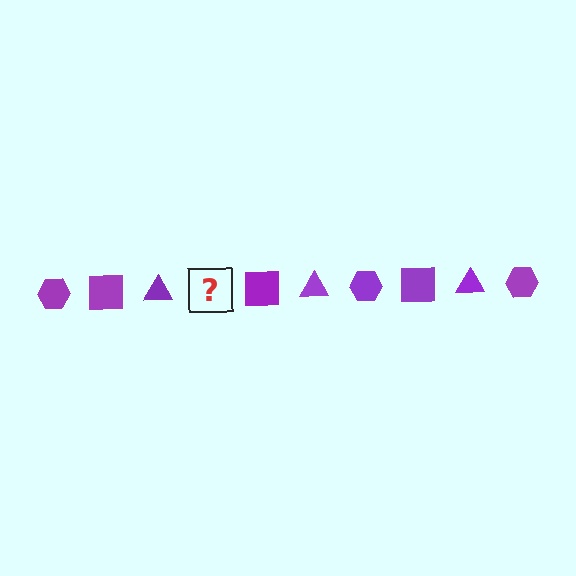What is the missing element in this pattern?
The missing element is a purple hexagon.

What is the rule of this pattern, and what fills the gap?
The rule is that the pattern cycles through hexagon, square, triangle shapes in purple. The gap should be filled with a purple hexagon.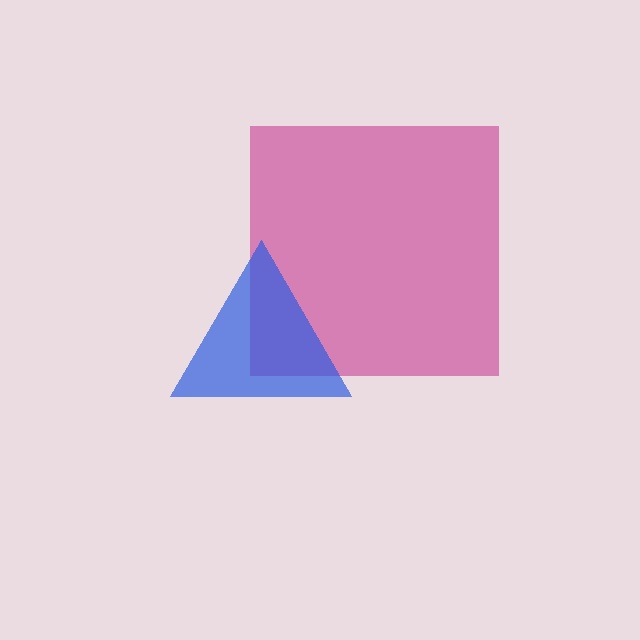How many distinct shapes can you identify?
There are 2 distinct shapes: a magenta square, a blue triangle.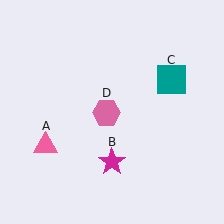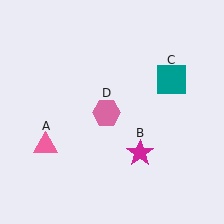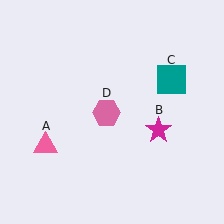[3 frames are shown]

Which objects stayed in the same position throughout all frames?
Pink triangle (object A) and teal square (object C) and pink hexagon (object D) remained stationary.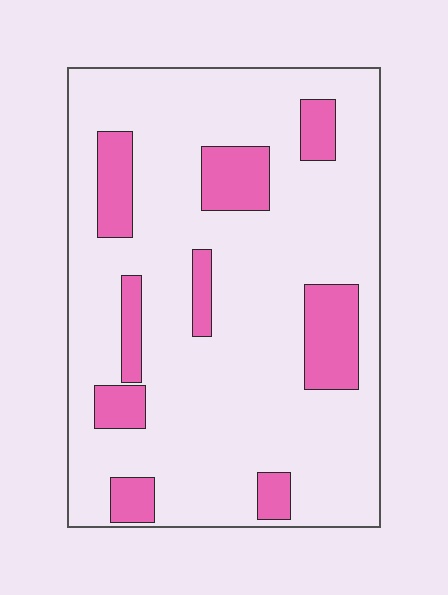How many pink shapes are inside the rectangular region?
9.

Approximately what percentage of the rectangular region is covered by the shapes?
Approximately 20%.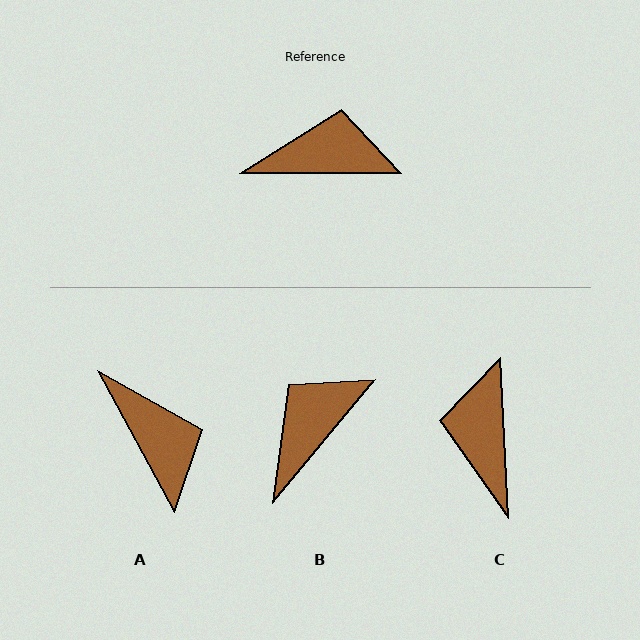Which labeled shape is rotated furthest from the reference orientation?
C, about 93 degrees away.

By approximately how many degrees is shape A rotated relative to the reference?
Approximately 62 degrees clockwise.